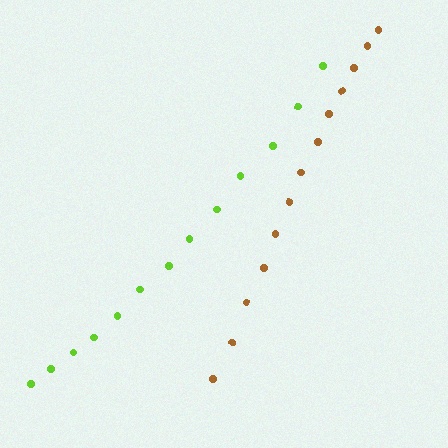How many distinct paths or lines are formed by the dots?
There are 2 distinct paths.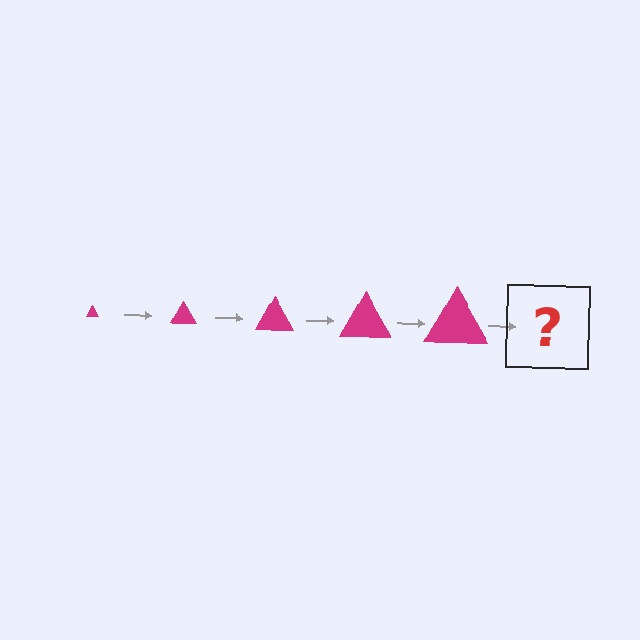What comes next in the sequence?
The next element should be a magenta triangle, larger than the previous one.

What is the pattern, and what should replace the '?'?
The pattern is that the triangle gets progressively larger each step. The '?' should be a magenta triangle, larger than the previous one.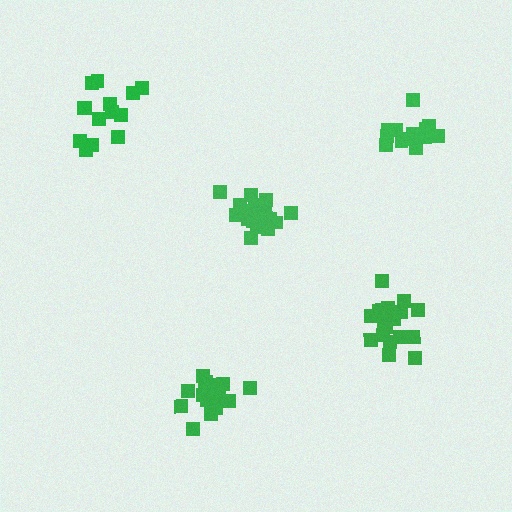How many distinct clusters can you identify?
There are 5 distinct clusters.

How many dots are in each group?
Group 1: 19 dots, Group 2: 15 dots, Group 3: 18 dots, Group 4: 19 dots, Group 5: 14 dots (85 total).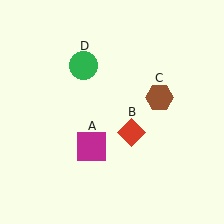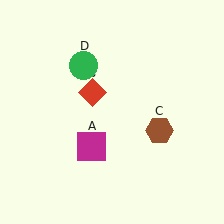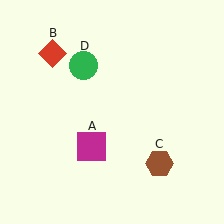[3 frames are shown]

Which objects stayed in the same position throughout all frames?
Magenta square (object A) and green circle (object D) remained stationary.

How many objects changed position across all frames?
2 objects changed position: red diamond (object B), brown hexagon (object C).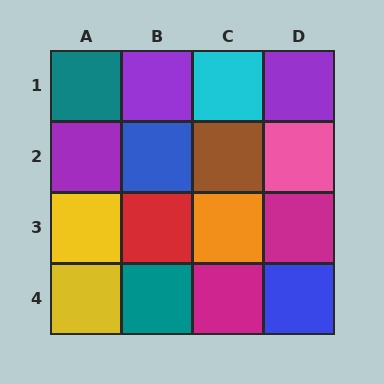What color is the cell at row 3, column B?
Red.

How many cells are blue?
2 cells are blue.